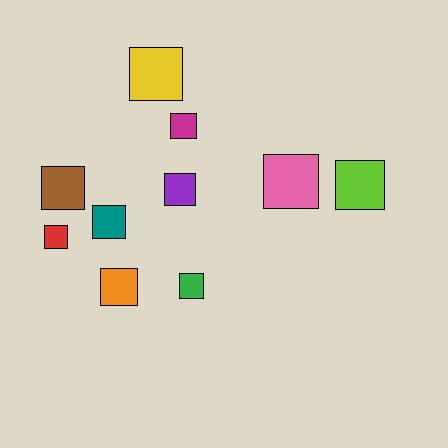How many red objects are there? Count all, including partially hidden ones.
There is 1 red object.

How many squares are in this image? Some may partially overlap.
There are 10 squares.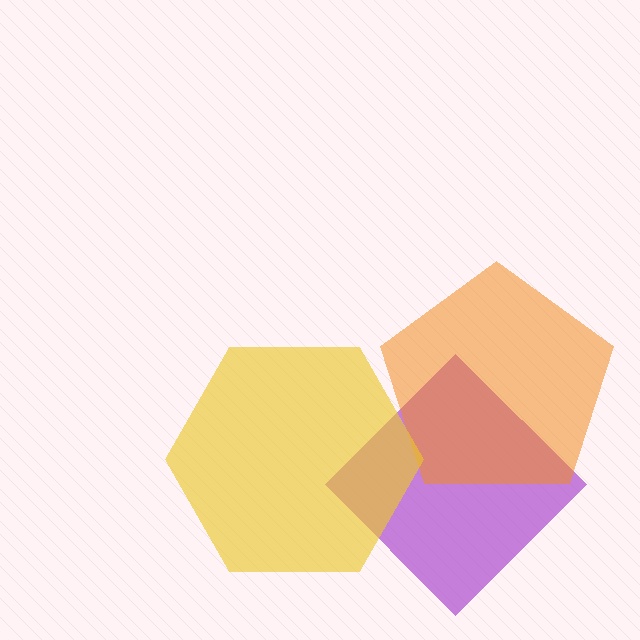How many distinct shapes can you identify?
There are 3 distinct shapes: a purple diamond, an orange pentagon, a yellow hexagon.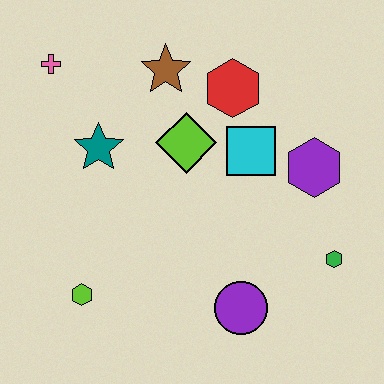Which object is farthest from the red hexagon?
The lime hexagon is farthest from the red hexagon.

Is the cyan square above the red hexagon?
No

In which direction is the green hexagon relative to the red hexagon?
The green hexagon is below the red hexagon.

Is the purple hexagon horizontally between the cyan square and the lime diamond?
No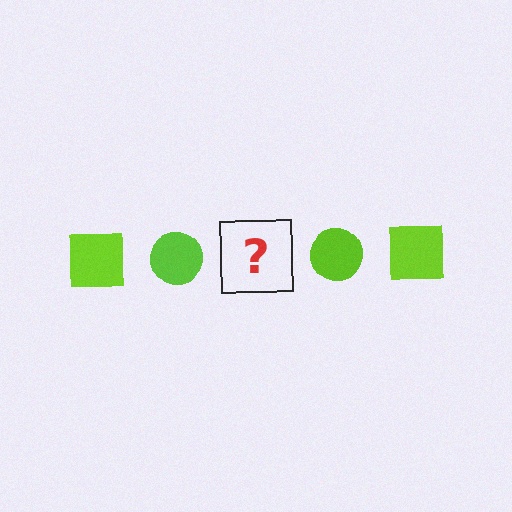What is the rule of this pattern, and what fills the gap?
The rule is that the pattern cycles through square, circle shapes in lime. The gap should be filled with a lime square.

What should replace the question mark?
The question mark should be replaced with a lime square.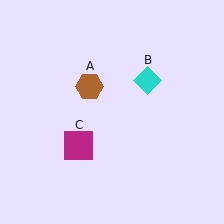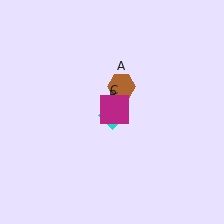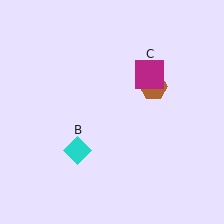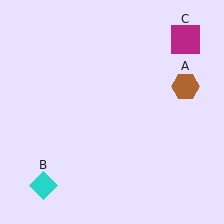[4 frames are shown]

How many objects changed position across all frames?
3 objects changed position: brown hexagon (object A), cyan diamond (object B), magenta square (object C).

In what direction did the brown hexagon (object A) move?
The brown hexagon (object A) moved right.